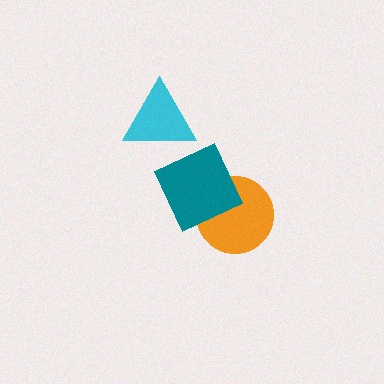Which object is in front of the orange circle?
The teal diamond is in front of the orange circle.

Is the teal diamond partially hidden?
No, no other shape covers it.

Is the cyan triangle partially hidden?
Yes, it is partially covered by another shape.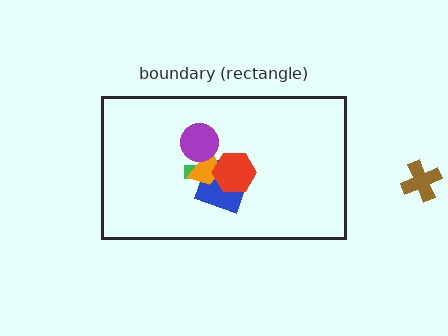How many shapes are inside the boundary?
5 inside, 1 outside.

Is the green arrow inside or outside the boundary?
Inside.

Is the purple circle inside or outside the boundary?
Inside.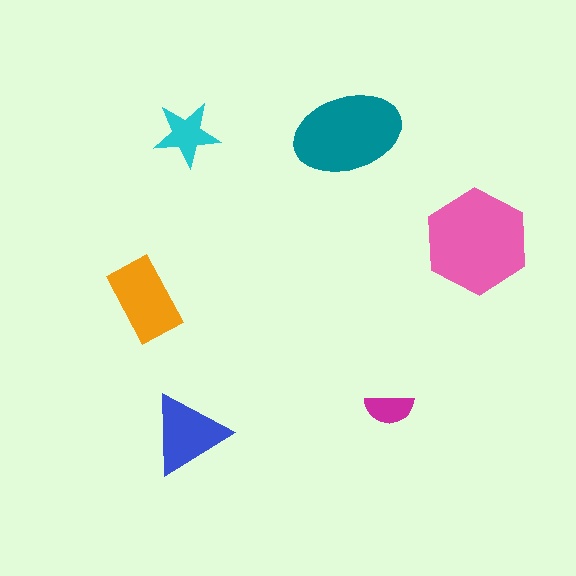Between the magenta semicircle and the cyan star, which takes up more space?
The cyan star.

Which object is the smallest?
The magenta semicircle.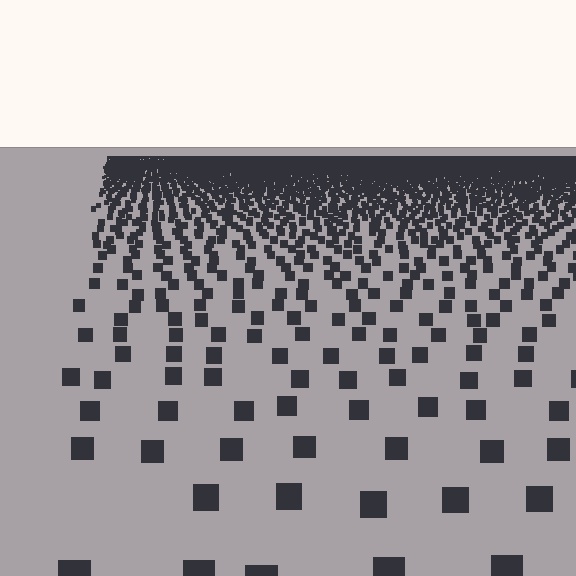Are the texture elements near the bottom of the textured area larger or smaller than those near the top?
Larger. Near the bottom, elements are closer to the viewer and appear at a bigger on-screen size.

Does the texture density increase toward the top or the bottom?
Density increases toward the top.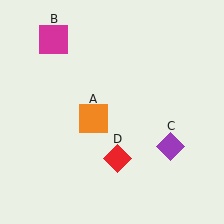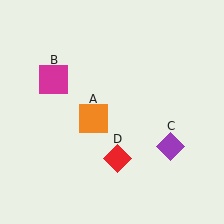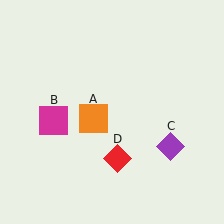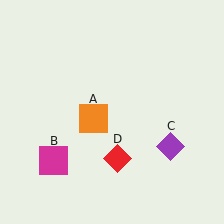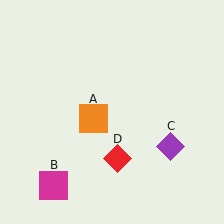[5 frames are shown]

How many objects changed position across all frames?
1 object changed position: magenta square (object B).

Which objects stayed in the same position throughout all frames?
Orange square (object A) and purple diamond (object C) and red diamond (object D) remained stationary.